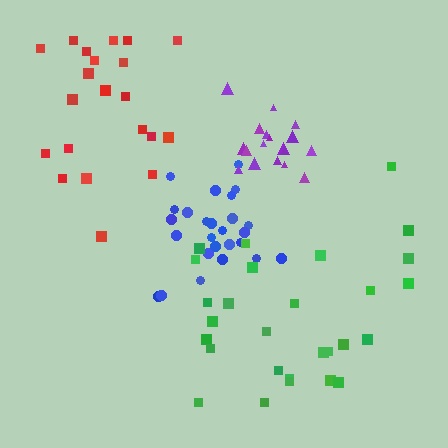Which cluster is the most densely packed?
Purple.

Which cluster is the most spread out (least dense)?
Red.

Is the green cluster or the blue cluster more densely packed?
Blue.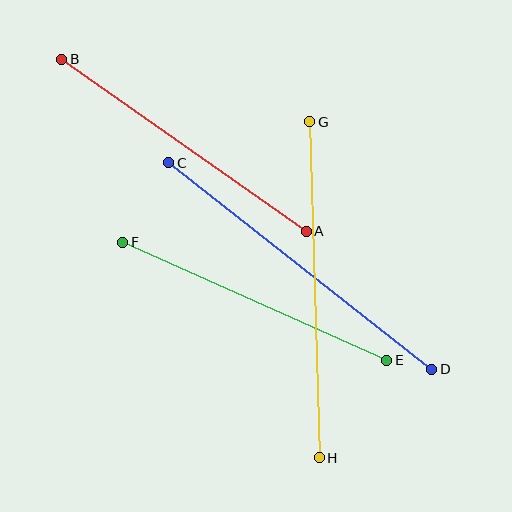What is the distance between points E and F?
The distance is approximately 289 pixels.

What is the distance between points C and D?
The distance is approximately 334 pixels.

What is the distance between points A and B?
The distance is approximately 299 pixels.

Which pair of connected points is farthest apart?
Points G and H are farthest apart.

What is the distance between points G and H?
The distance is approximately 336 pixels.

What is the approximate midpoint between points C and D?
The midpoint is at approximately (300, 266) pixels.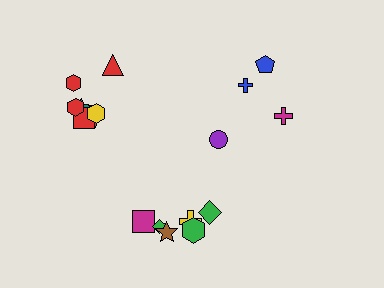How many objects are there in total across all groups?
There are 17 objects.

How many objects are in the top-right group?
There are 4 objects.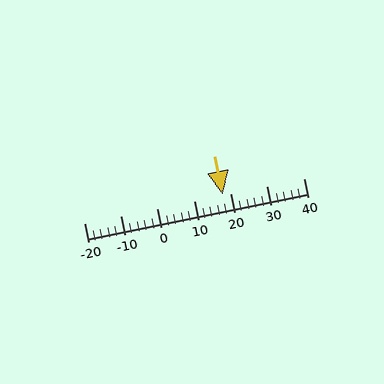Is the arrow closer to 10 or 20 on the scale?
The arrow is closer to 20.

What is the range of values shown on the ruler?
The ruler shows values from -20 to 40.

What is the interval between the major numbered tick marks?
The major tick marks are spaced 10 units apart.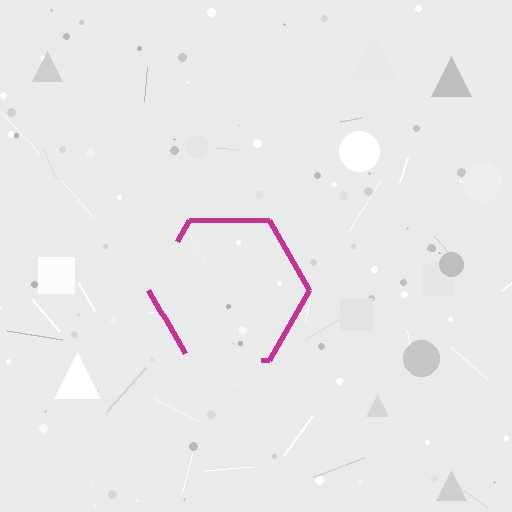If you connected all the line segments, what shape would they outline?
They would outline a hexagon.